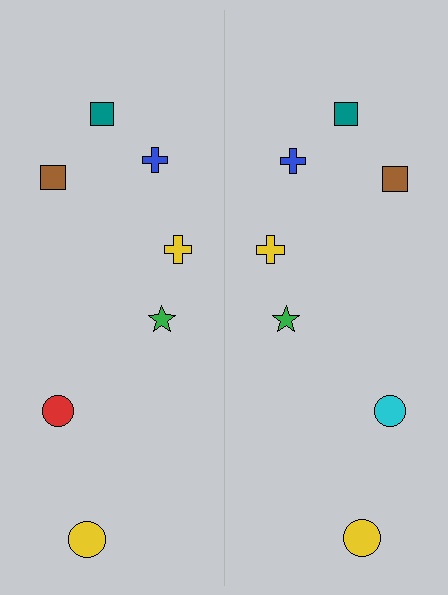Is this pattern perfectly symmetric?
No, the pattern is not perfectly symmetric. The cyan circle on the right side breaks the symmetry — its mirror counterpart is red.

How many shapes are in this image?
There are 14 shapes in this image.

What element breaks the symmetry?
The cyan circle on the right side breaks the symmetry — its mirror counterpart is red.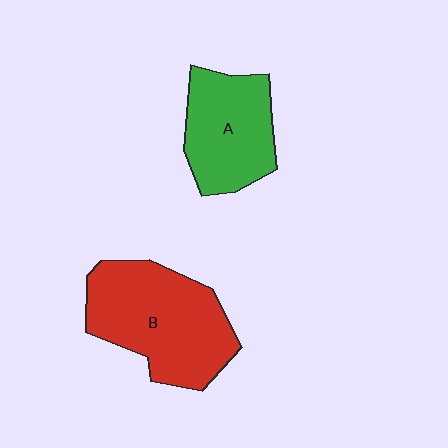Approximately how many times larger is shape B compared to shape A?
Approximately 1.4 times.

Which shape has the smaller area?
Shape A (green).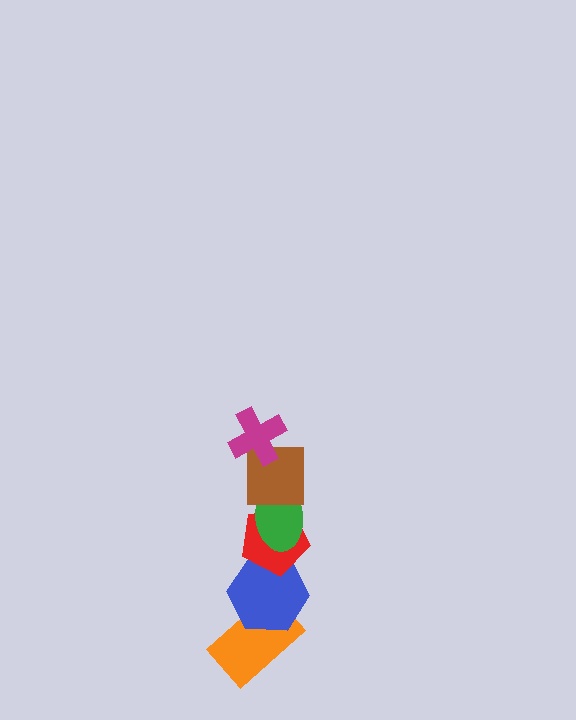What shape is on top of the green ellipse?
The brown square is on top of the green ellipse.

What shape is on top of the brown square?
The magenta cross is on top of the brown square.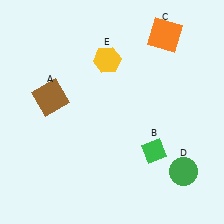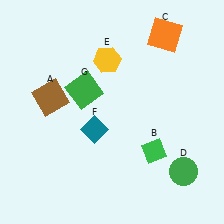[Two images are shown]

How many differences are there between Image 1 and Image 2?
There are 2 differences between the two images.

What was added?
A teal diamond (F), a green square (G) were added in Image 2.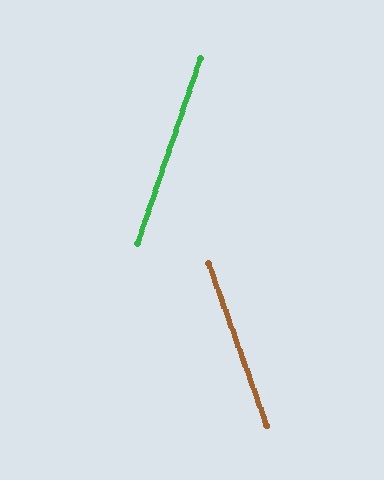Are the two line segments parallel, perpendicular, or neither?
Neither parallel nor perpendicular — they differ by about 38°.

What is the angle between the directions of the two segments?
Approximately 38 degrees.